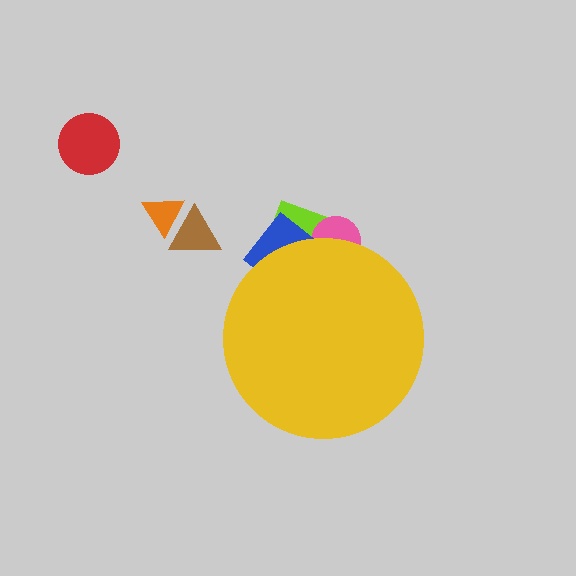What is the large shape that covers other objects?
A yellow circle.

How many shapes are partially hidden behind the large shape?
3 shapes are partially hidden.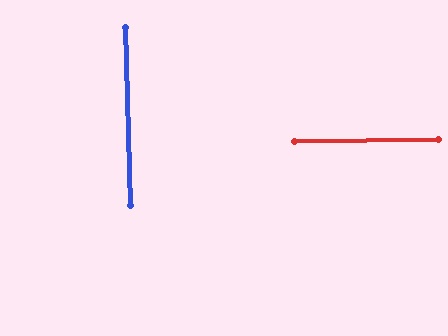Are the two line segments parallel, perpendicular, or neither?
Perpendicular — they meet at approximately 89°.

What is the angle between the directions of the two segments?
Approximately 89 degrees.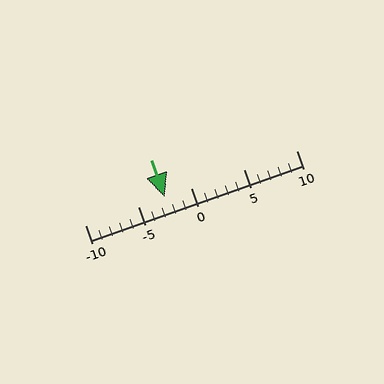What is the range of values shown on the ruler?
The ruler shows values from -10 to 10.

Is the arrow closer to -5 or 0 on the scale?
The arrow is closer to 0.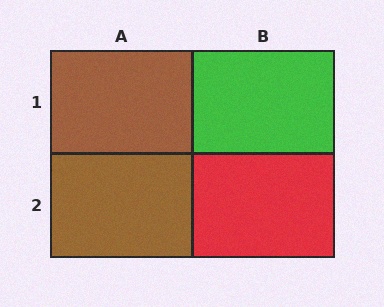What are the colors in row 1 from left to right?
Brown, green.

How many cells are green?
1 cell is green.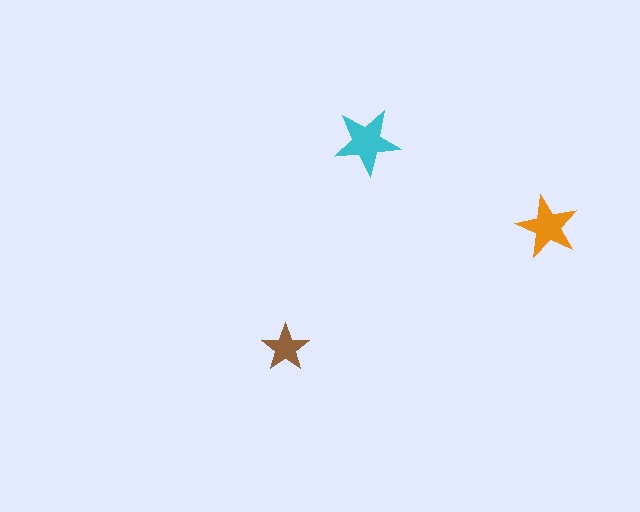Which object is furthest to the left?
The brown star is leftmost.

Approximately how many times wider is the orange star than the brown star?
About 1.5 times wider.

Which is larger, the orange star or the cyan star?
The cyan one.